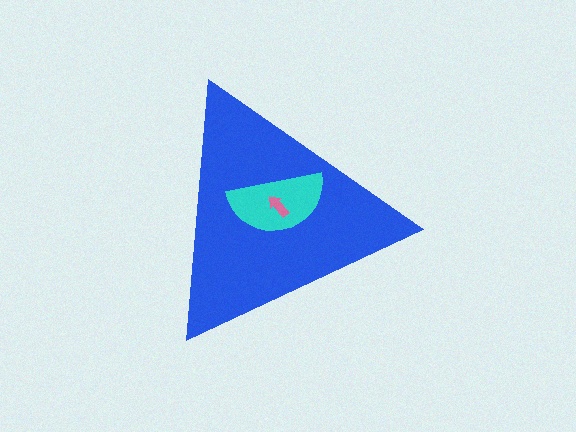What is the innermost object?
The pink arrow.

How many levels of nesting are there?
3.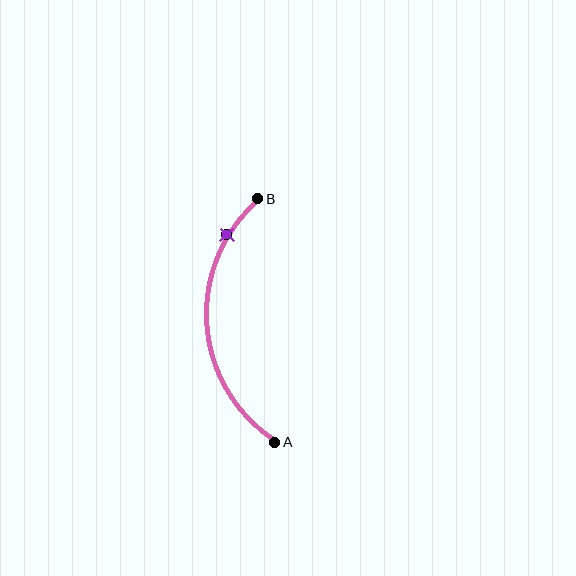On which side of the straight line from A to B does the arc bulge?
The arc bulges to the left of the straight line connecting A and B.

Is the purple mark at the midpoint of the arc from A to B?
No. The purple mark lies on the arc but is closer to endpoint B. The arc midpoint would be at the point on the curve equidistant along the arc from both A and B.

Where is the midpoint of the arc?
The arc midpoint is the point on the curve farthest from the straight line joining A and B. It sits to the left of that line.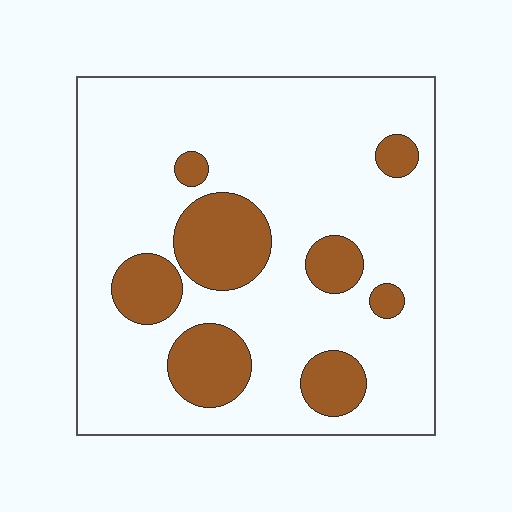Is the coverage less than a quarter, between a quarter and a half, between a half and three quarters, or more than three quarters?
Less than a quarter.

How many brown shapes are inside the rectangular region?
8.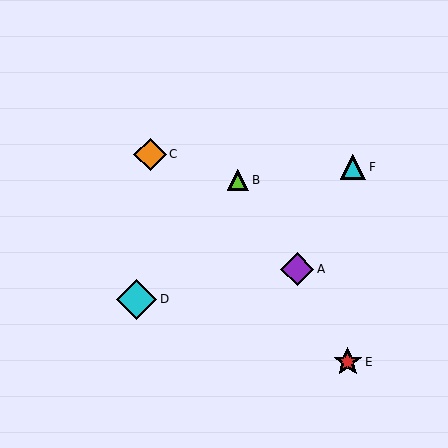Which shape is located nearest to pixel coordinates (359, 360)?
The red star (labeled E) at (348, 362) is nearest to that location.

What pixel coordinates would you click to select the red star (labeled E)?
Click at (348, 362) to select the red star E.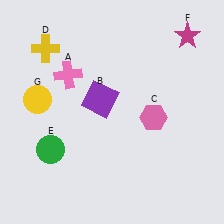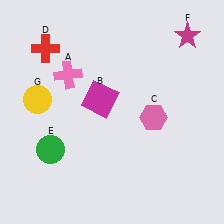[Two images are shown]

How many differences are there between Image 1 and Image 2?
There are 2 differences between the two images.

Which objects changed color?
B changed from purple to magenta. D changed from yellow to red.